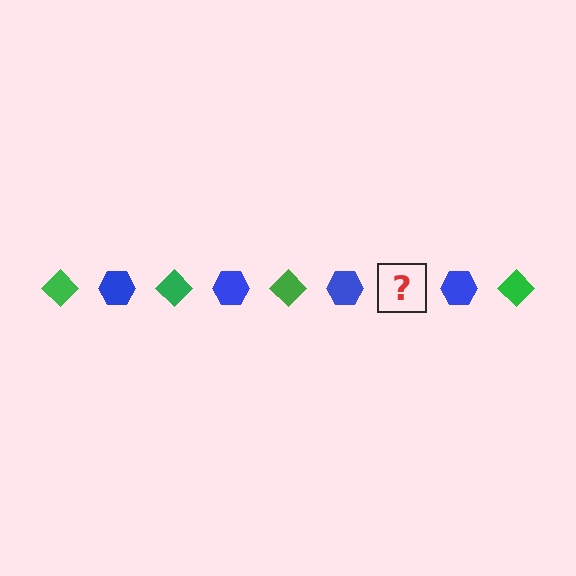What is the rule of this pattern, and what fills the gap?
The rule is that the pattern alternates between green diamond and blue hexagon. The gap should be filled with a green diamond.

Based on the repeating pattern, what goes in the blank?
The blank should be a green diamond.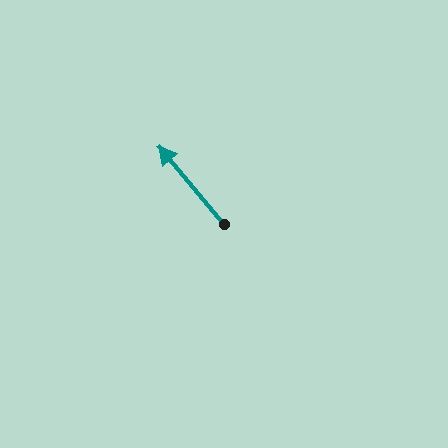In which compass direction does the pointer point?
Northwest.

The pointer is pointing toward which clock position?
Roughly 11 o'clock.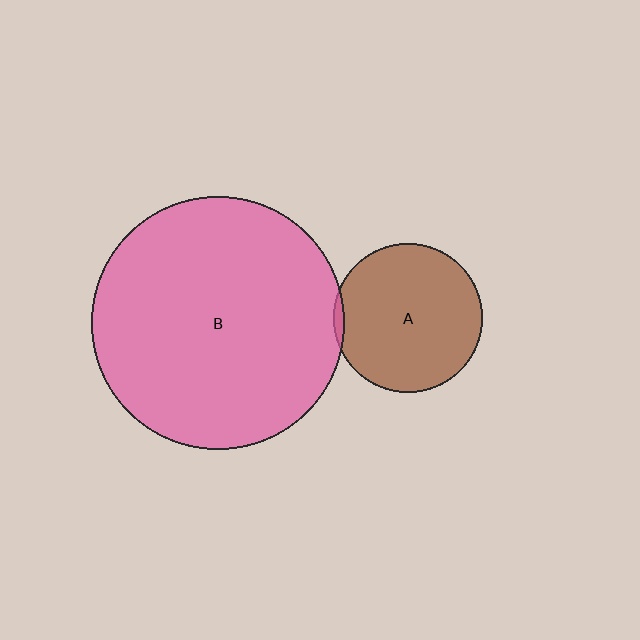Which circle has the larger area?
Circle B (pink).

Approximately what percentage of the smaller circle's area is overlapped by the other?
Approximately 5%.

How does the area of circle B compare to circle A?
Approximately 2.9 times.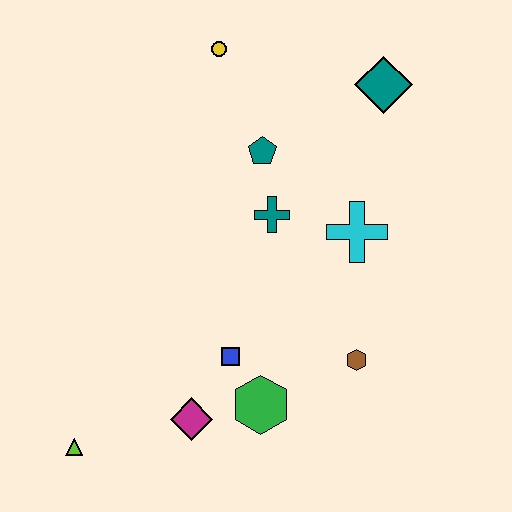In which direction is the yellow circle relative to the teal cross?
The yellow circle is above the teal cross.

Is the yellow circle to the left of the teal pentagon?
Yes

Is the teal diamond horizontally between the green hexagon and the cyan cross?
No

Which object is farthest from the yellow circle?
The lime triangle is farthest from the yellow circle.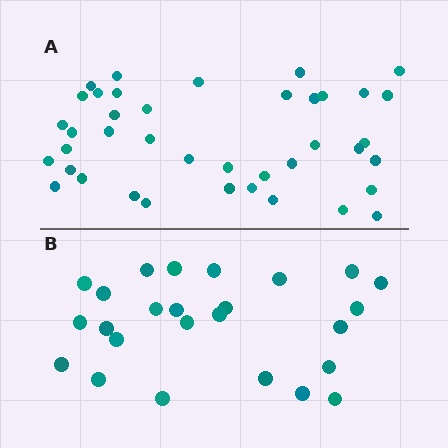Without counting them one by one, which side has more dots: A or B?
Region A (the top region) has more dots.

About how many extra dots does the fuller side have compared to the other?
Region A has approximately 15 more dots than region B.